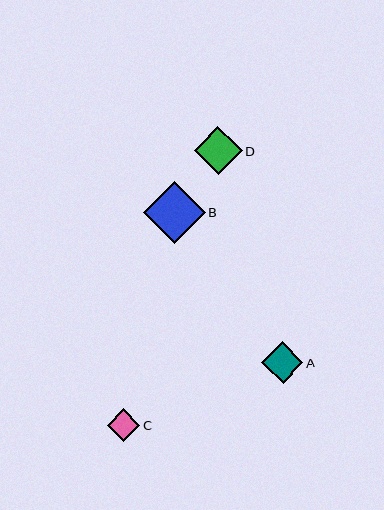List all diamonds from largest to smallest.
From largest to smallest: B, D, A, C.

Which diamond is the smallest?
Diamond C is the smallest with a size of approximately 32 pixels.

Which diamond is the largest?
Diamond B is the largest with a size of approximately 61 pixels.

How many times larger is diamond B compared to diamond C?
Diamond B is approximately 1.9 times the size of diamond C.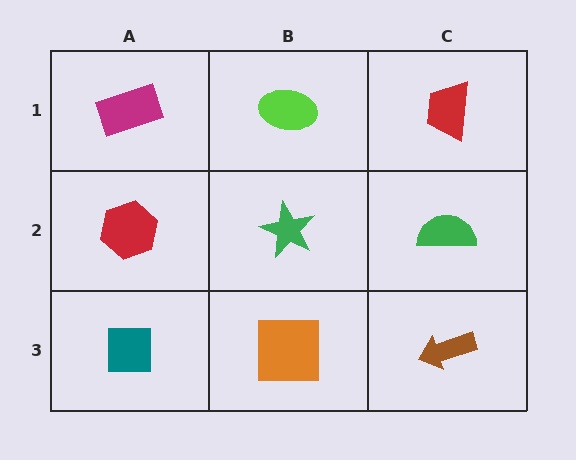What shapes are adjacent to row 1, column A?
A red hexagon (row 2, column A), a lime ellipse (row 1, column B).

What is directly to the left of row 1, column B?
A magenta rectangle.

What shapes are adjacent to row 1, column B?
A green star (row 2, column B), a magenta rectangle (row 1, column A), a red trapezoid (row 1, column C).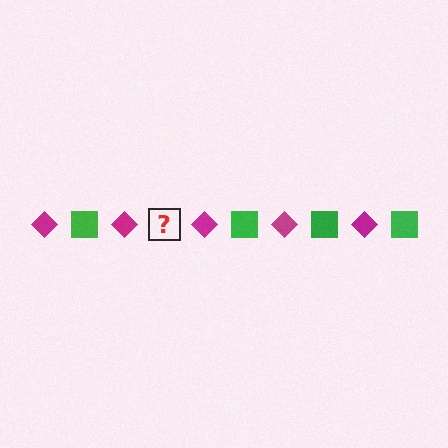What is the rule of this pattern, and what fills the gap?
The rule is that the pattern alternates between magenta diamond and green square. The gap should be filled with a green square.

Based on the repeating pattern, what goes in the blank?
The blank should be a green square.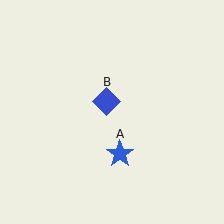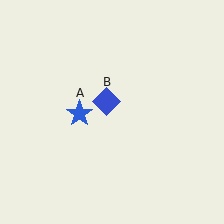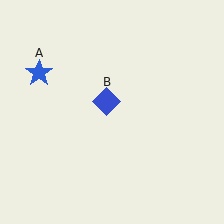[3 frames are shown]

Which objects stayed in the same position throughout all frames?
Blue diamond (object B) remained stationary.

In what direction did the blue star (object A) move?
The blue star (object A) moved up and to the left.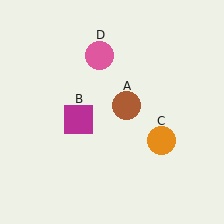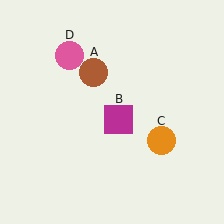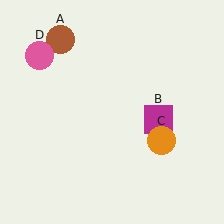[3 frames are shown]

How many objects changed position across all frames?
3 objects changed position: brown circle (object A), magenta square (object B), pink circle (object D).